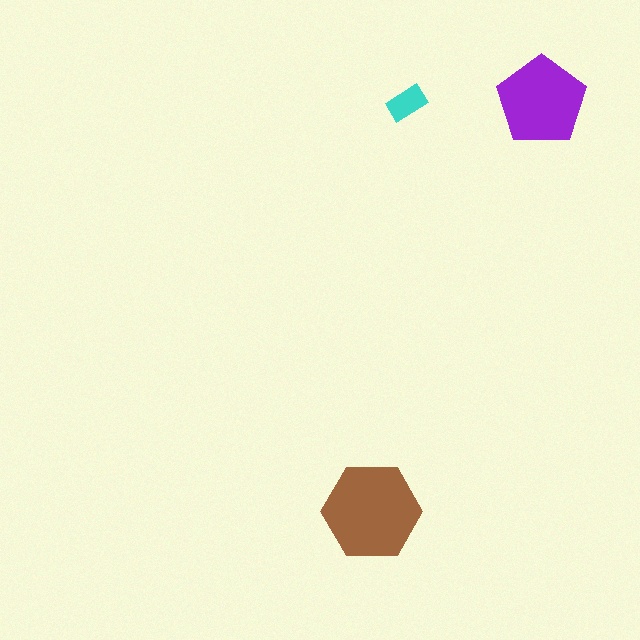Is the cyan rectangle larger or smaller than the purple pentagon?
Smaller.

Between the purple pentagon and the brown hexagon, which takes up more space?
The brown hexagon.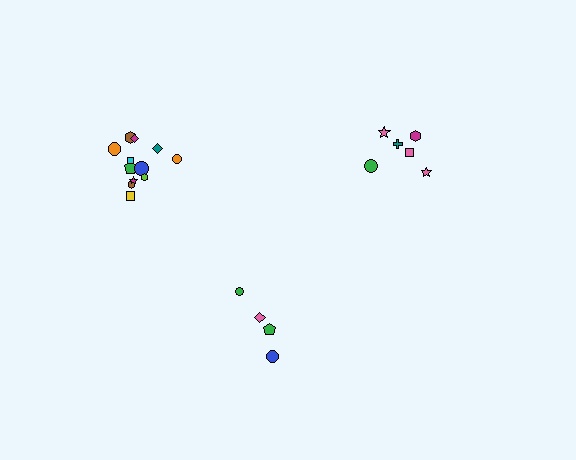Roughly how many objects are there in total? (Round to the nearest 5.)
Roughly 20 objects in total.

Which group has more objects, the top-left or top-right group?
The top-left group.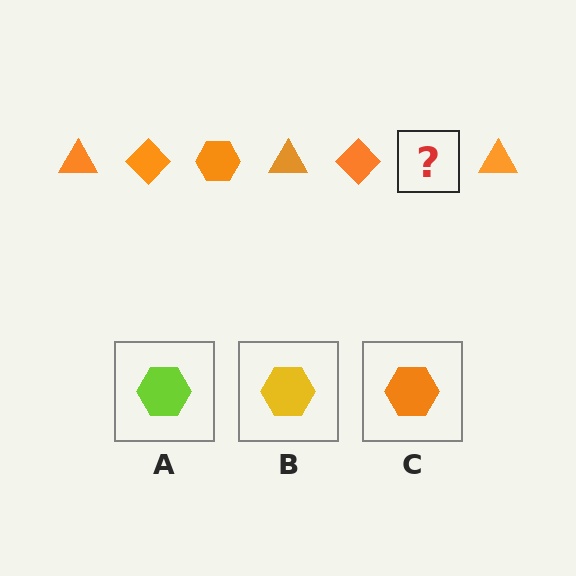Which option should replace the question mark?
Option C.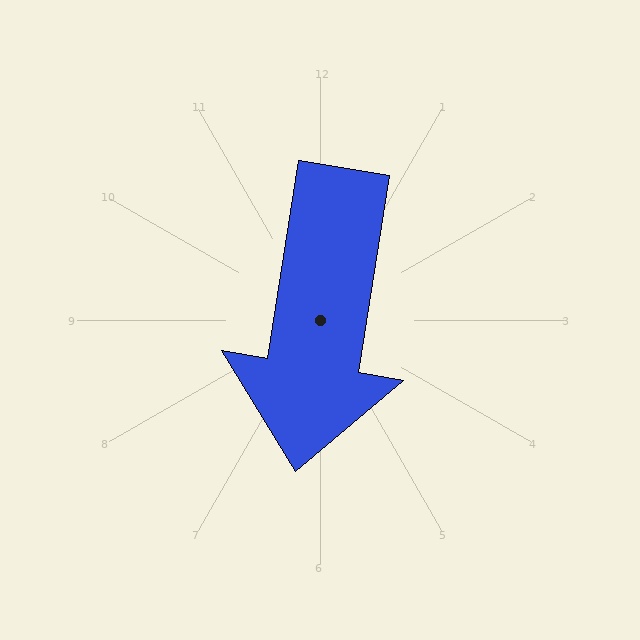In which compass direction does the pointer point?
South.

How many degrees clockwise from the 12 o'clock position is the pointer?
Approximately 189 degrees.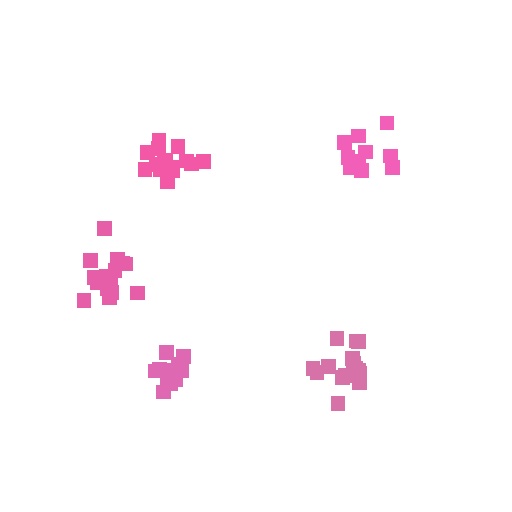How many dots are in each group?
Group 1: 15 dots, Group 2: 16 dots, Group 3: 12 dots, Group 4: 15 dots, Group 5: 10 dots (68 total).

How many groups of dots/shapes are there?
There are 5 groups.